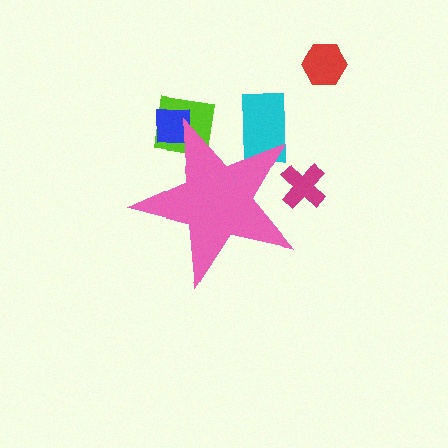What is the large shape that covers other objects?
A pink star.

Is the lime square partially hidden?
Yes, the lime square is partially hidden behind the pink star.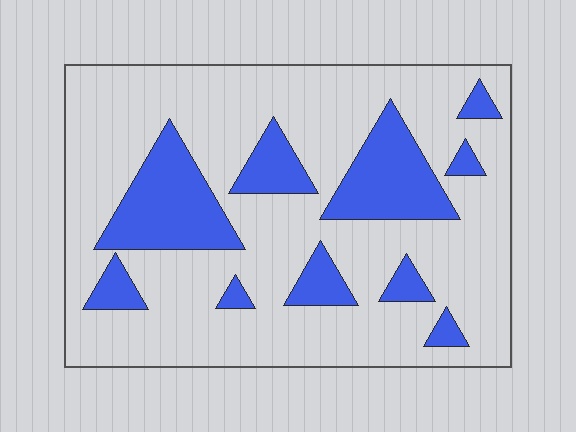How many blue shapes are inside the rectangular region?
10.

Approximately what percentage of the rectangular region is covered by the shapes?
Approximately 25%.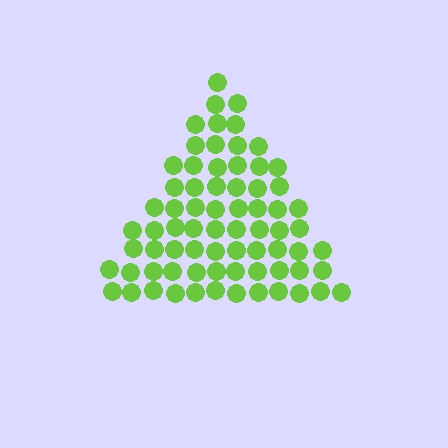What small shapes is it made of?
It is made of small circles.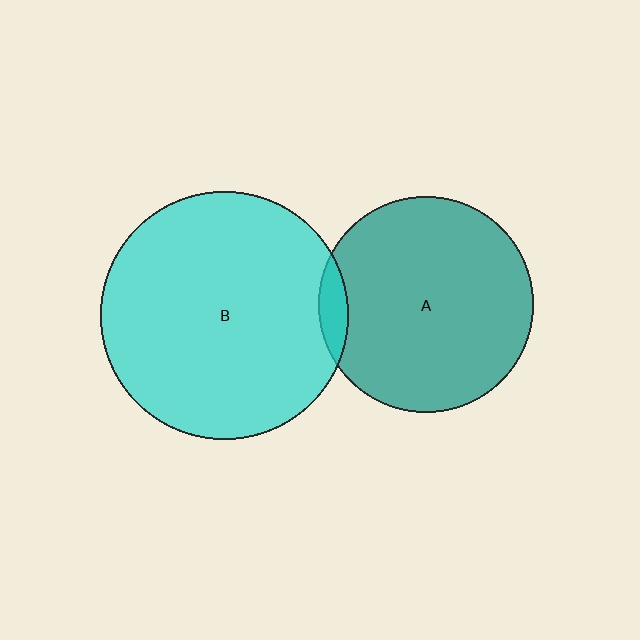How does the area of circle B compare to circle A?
Approximately 1.3 times.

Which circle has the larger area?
Circle B (cyan).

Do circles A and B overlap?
Yes.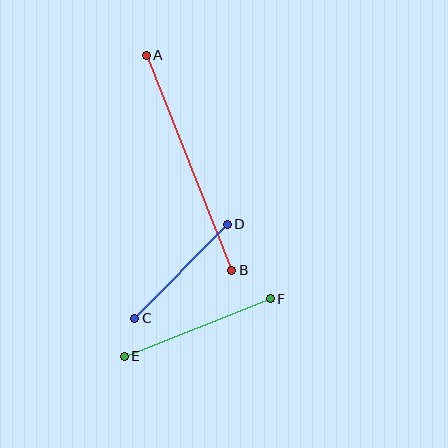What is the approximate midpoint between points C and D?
The midpoint is at approximately (181, 271) pixels.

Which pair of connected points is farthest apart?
Points A and B are farthest apart.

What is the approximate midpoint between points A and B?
The midpoint is at approximately (189, 163) pixels.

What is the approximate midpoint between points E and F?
The midpoint is at approximately (197, 327) pixels.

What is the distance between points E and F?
The distance is approximately 157 pixels.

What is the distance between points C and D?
The distance is approximately 131 pixels.